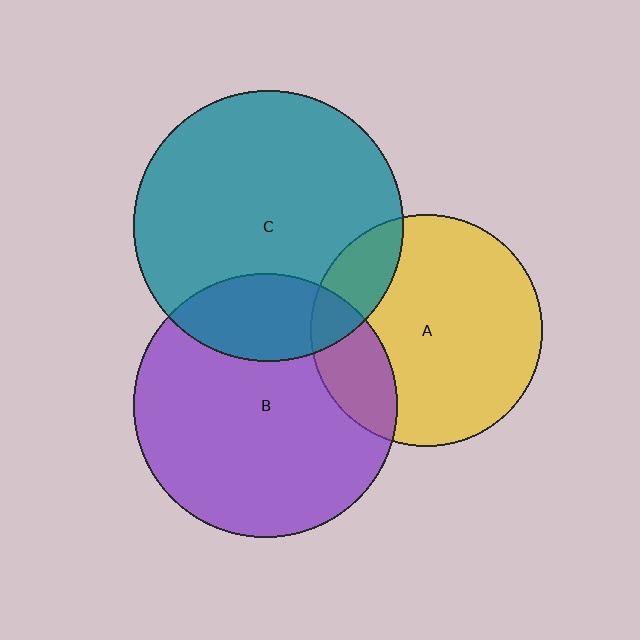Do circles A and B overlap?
Yes.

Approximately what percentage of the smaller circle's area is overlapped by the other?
Approximately 20%.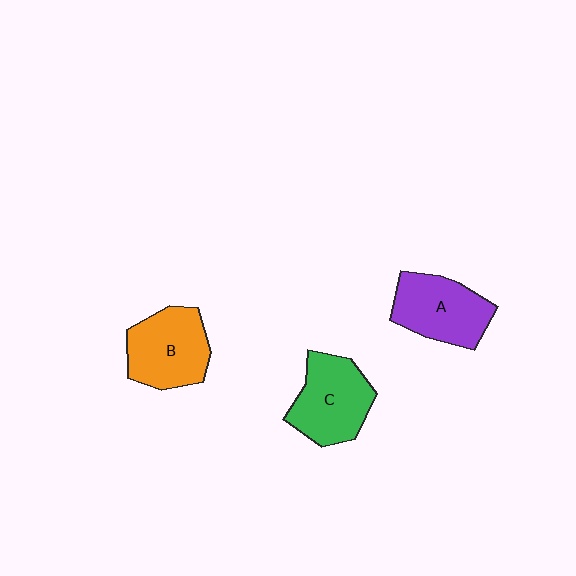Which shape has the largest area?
Shape C (green).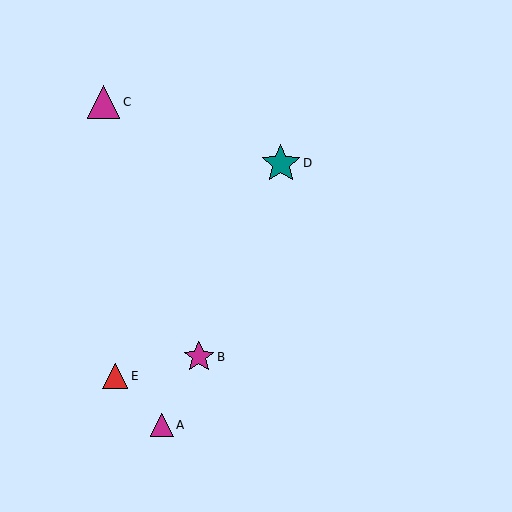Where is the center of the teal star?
The center of the teal star is at (281, 163).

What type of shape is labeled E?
Shape E is a red triangle.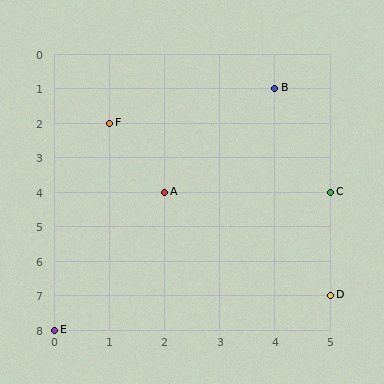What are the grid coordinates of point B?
Point B is at grid coordinates (4, 1).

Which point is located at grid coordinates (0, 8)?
Point E is at (0, 8).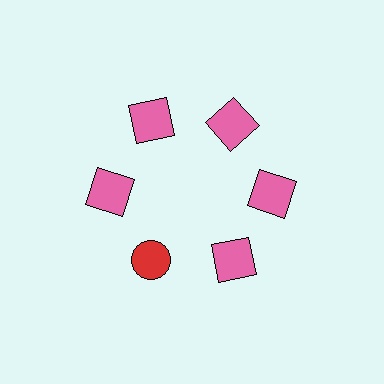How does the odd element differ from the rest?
It differs in both color (red instead of pink) and shape (circle instead of square).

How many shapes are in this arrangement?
There are 6 shapes arranged in a ring pattern.